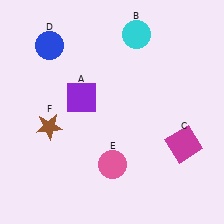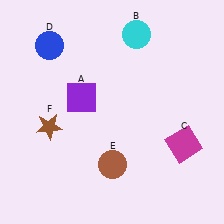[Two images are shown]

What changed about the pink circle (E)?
In Image 1, E is pink. In Image 2, it changed to brown.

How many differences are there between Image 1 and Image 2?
There is 1 difference between the two images.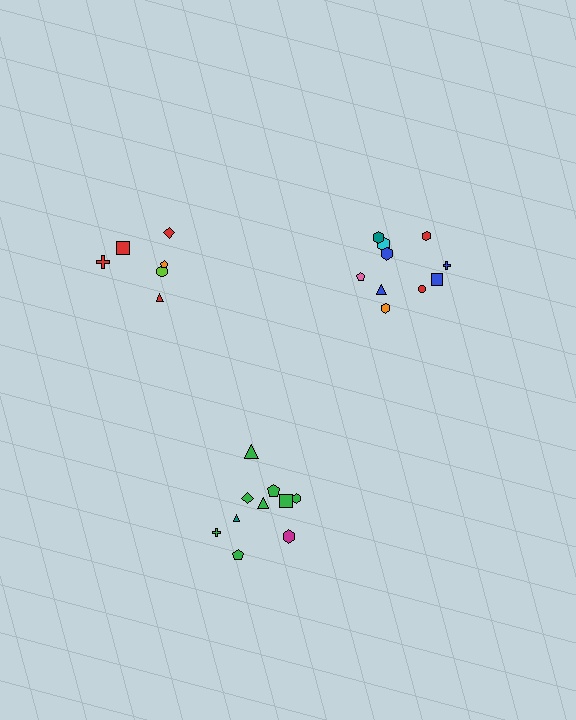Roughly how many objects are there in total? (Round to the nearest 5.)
Roughly 25 objects in total.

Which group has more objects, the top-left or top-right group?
The top-right group.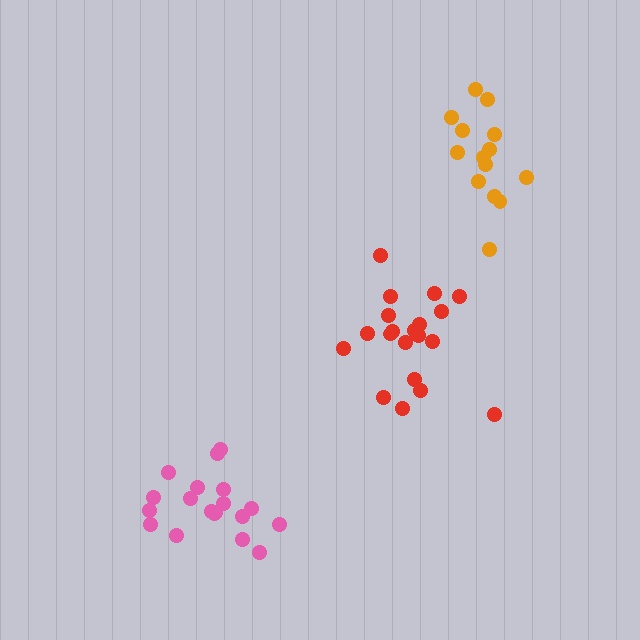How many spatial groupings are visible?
There are 3 spatial groupings.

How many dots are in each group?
Group 1: 19 dots, Group 2: 14 dots, Group 3: 20 dots (53 total).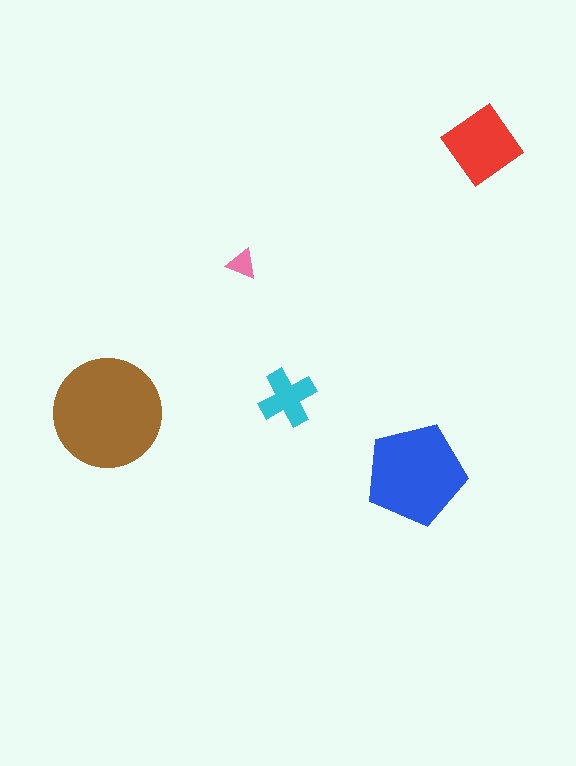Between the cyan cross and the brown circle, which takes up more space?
The brown circle.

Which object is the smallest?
The pink triangle.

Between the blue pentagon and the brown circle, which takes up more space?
The brown circle.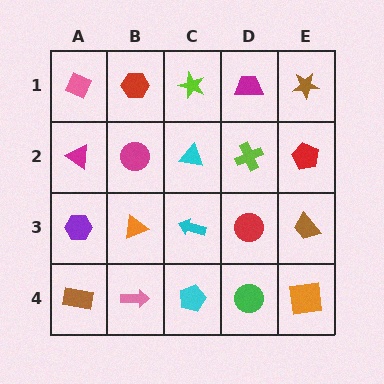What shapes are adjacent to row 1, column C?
A cyan triangle (row 2, column C), a red hexagon (row 1, column B), a magenta trapezoid (row 1, column D).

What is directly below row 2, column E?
A brown trapezoid.